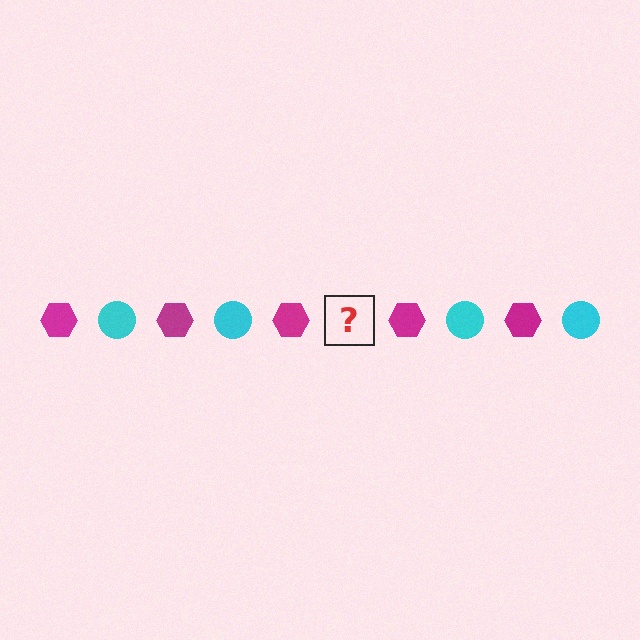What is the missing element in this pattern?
The missing element is a cyan circle.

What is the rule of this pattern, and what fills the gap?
The rule is that the pattern alternates between magenta hexagon and cyan circle. The gap should be filled with a cyan circle.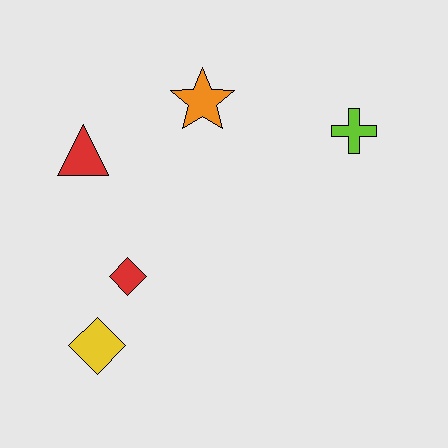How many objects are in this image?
There are 5 objects.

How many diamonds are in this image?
There are 2 diamonds.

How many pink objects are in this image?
There are no pink objects.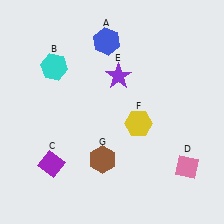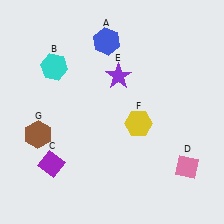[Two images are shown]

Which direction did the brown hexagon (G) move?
The brown hexagon (G) moved left.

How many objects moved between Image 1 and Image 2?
1 object moved between the two images.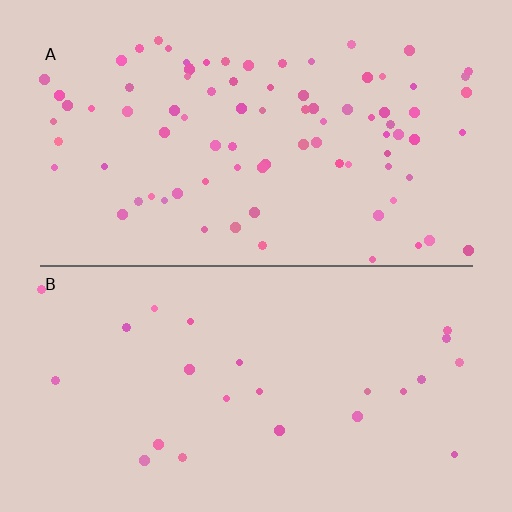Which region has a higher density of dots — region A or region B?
A (the top).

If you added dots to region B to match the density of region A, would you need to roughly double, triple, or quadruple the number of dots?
Approximately triple.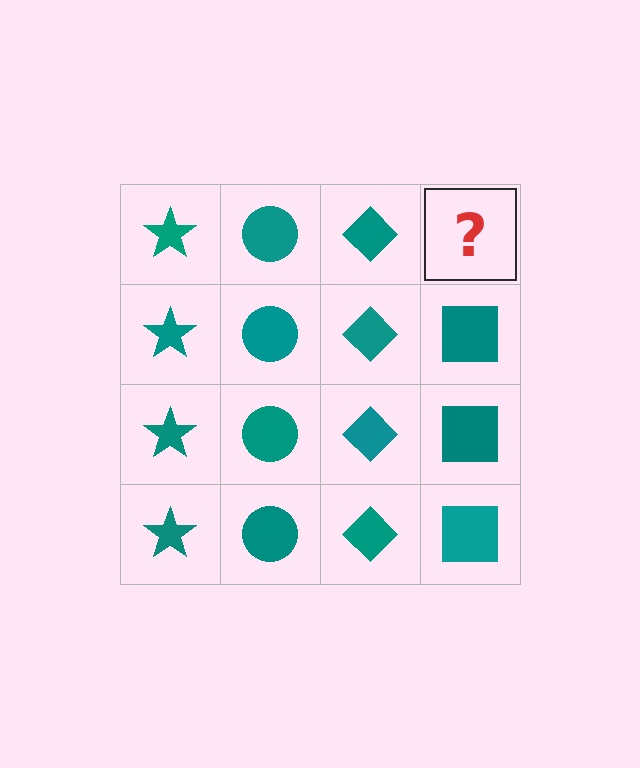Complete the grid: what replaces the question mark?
The question mark should be replaced with a teal square.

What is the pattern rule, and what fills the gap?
The rule is that each column has a consistent shape. The gap should be filled with a teal square.